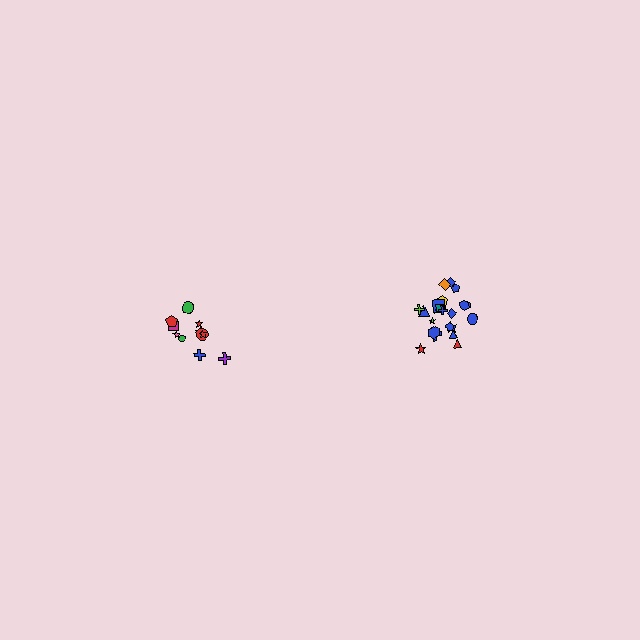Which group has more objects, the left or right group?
The right group.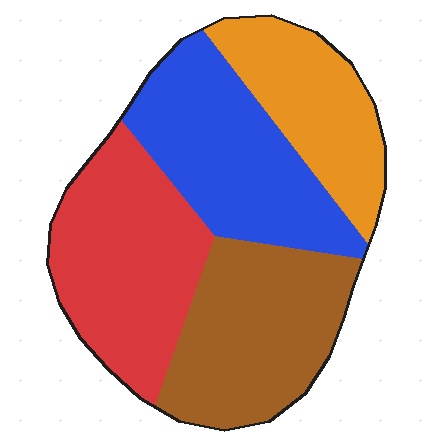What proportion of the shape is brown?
Brown takes up about one quarter (1/4) of the shape.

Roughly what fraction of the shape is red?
Red takes up about one quarter (1/4) of the shape.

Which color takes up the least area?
Orange, at roughly 20%.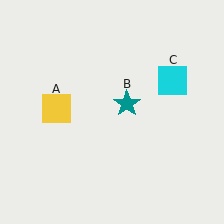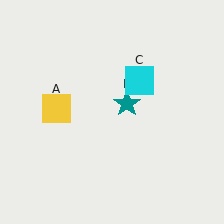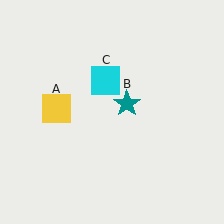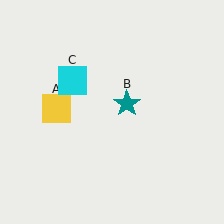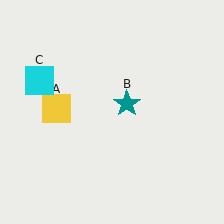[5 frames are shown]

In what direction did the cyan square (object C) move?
The cyan square (object C) moved left.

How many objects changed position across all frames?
1 object changed position: cyan square (object C).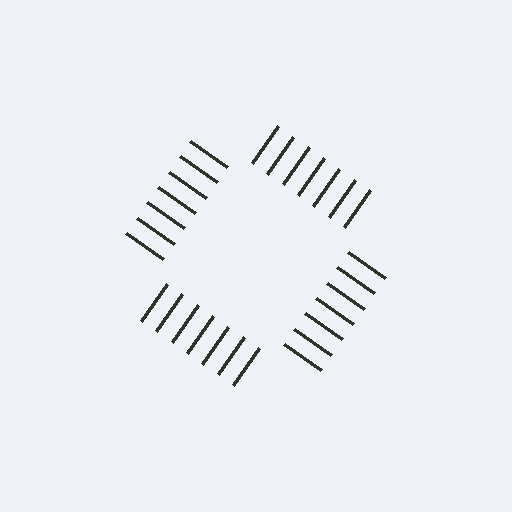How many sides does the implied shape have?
4 sides — the line-ends trace a square.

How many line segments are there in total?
28 — 7 along each of the 4 edges.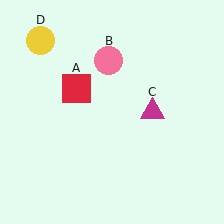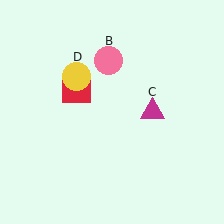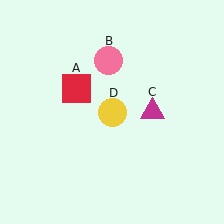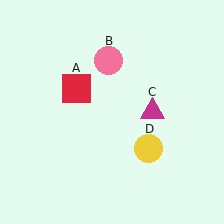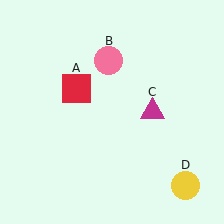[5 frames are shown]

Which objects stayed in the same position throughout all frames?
Red square (object A) and pink circle (object B) and magenta triangle (object C) remained stationary.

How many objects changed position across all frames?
1 object changed position: yellow circle (object D).